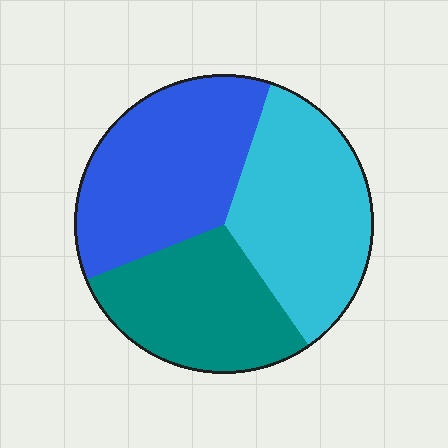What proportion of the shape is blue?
Blue takes up between a quarter and a half of the shape.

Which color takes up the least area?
Teal, at roughly 30%.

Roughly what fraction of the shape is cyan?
Cyan takes up between a quarter and a half of the shape.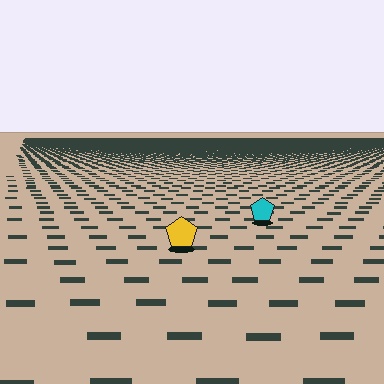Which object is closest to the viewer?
The yellow pentagon is closest. The texture marks near it are larger and more spread out.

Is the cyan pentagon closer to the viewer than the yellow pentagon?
No. The yellow pentagon is closer — you can tell from the texture gradient: the ground texture is coarser near it.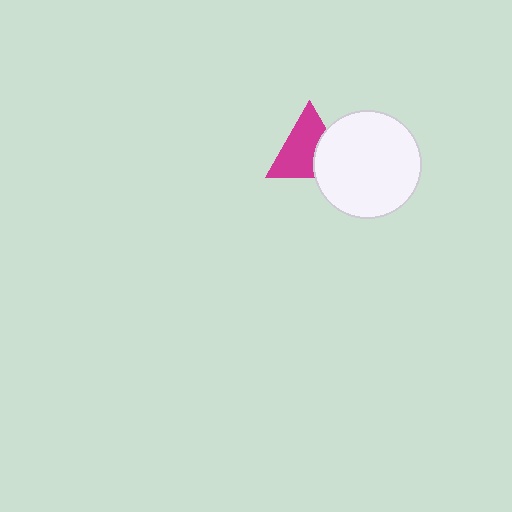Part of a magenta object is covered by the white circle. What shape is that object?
It is a triangle.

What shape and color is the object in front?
The object in front is a white circle.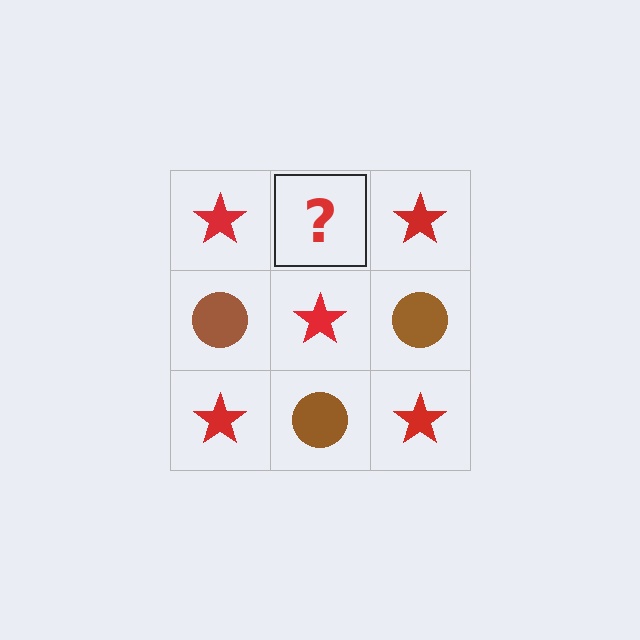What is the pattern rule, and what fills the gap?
The rule is that it alternates red star and brown circle in a checkerboard pattern. The gap should be filled with a brown circle.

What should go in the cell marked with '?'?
The missing cell should contain a brown circle.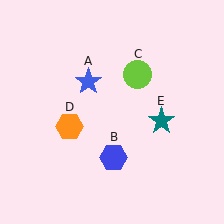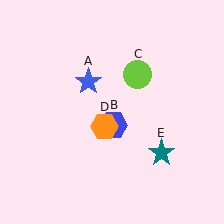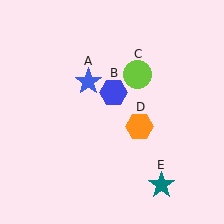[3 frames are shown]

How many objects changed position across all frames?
3 objects changed position: blue hexagon (object B), orange hexagon (object D), teal star (object E).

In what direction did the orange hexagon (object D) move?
The orange hexagon (object D) moved right.